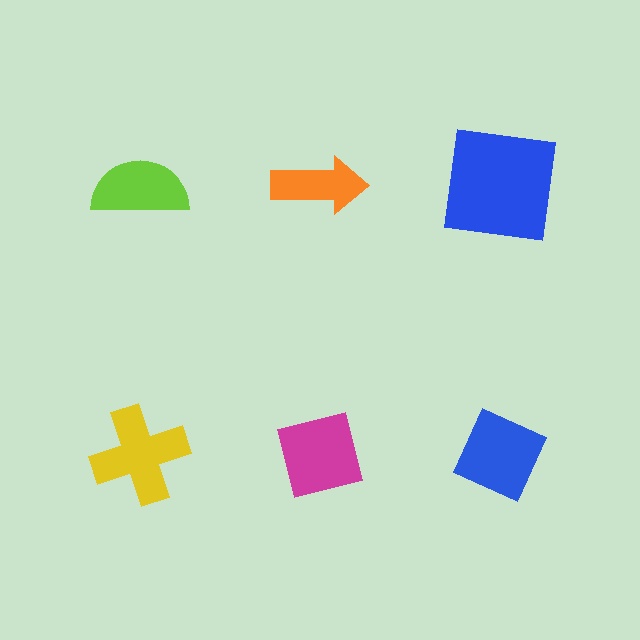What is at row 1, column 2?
An orange arrow.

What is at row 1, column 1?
A lime semicircle.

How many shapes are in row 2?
3 shapes.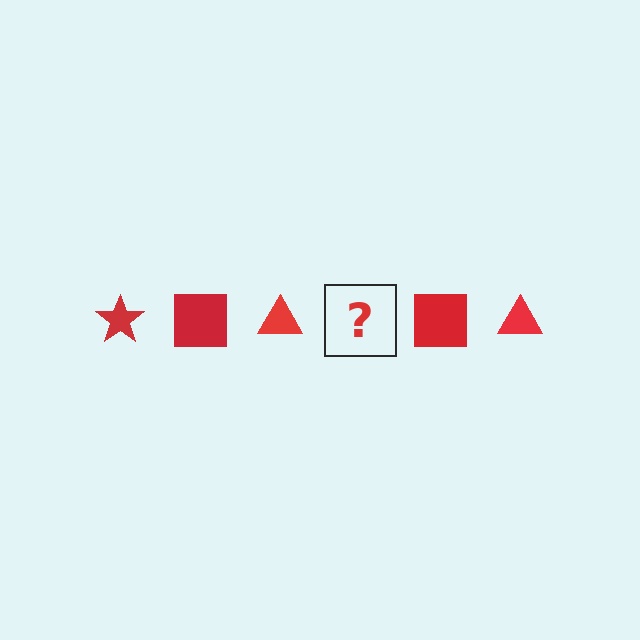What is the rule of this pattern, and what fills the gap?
The rule is that the pattern cycles through star, square, triangle shapes in red. The gap should be filled with a red star.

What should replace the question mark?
The question mark should be replaced with a red star.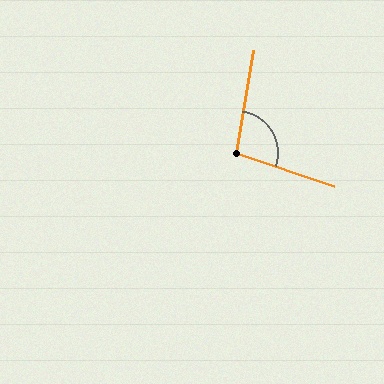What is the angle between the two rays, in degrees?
Approximately 99 degrees.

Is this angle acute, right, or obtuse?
It is obtuse.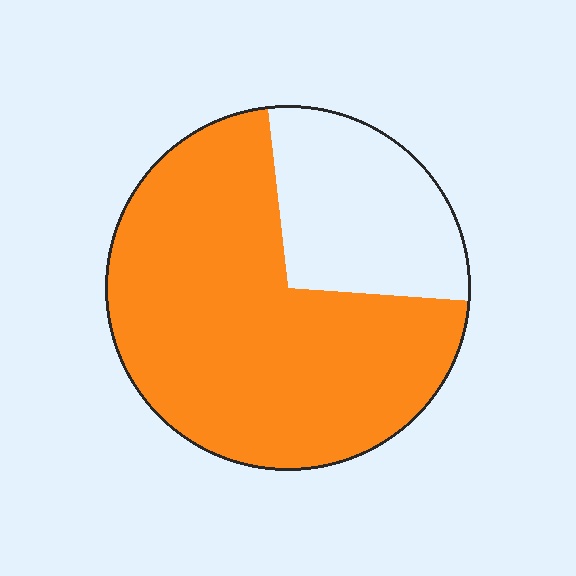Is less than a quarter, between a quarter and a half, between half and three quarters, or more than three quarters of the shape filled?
Between half and three quarters.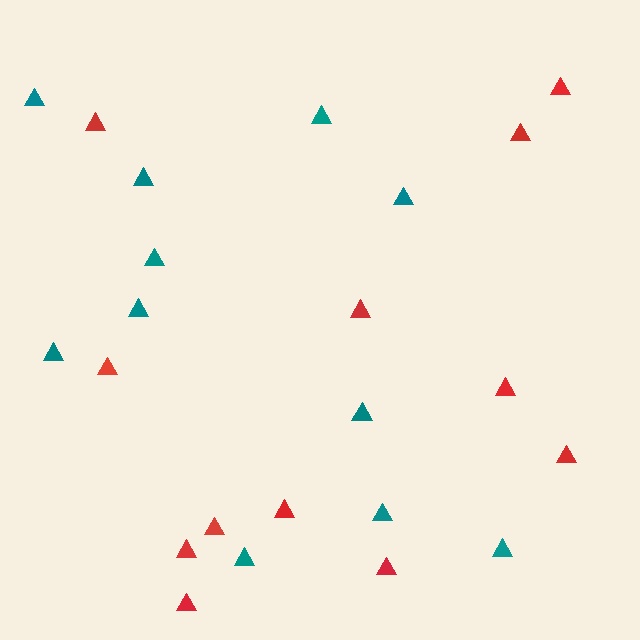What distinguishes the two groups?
There are 2 groups: one group of red triangles (12) and one group of teal triangles (11).